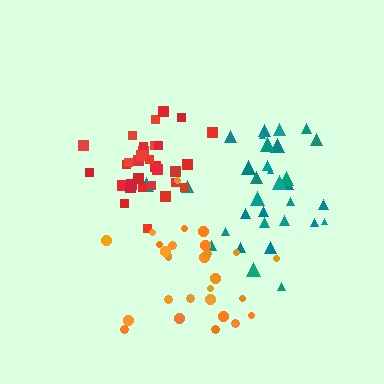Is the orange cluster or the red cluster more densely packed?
Red.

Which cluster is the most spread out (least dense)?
Teal.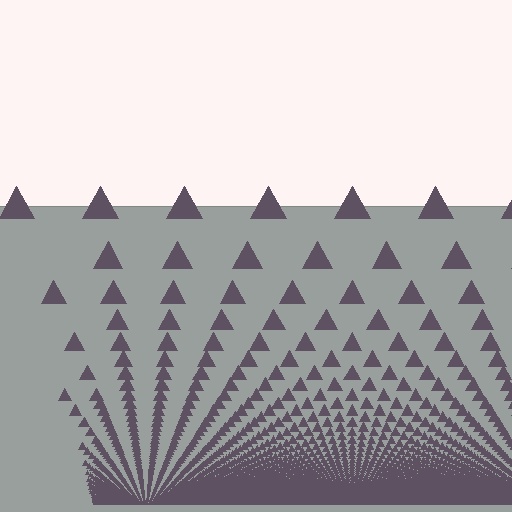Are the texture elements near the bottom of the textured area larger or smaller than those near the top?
Smaller. The gradient is inverted — elements near the bottom are smaller and denser.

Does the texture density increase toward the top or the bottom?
Density increases toward the bottom.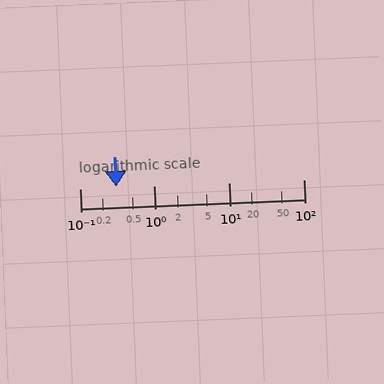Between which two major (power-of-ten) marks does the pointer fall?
The pointer is between 0.1 and 1.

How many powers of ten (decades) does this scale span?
The scale spans 3 decades, from 0.1 to 100.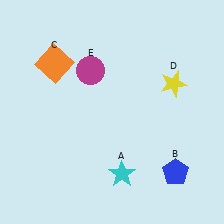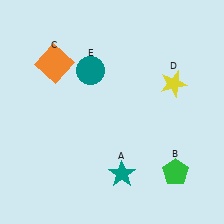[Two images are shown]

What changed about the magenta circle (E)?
In Image 1, E is magenta. In Image 2, it changed to teal.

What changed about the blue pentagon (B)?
In Image 1, B is blue. In Image 2, it changed to green.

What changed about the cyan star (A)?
In Image 1, A is cyan. In Image 2, it changed to teal.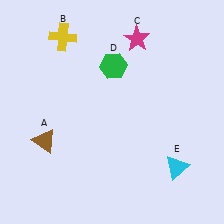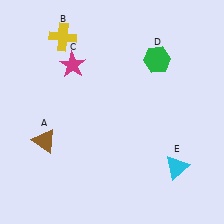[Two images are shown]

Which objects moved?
The objects that moved are: the magenta star (C), the green hexagon (D).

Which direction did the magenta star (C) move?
The magenta star (C) moved left.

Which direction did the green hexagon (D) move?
The green hexagon (D) moved right.